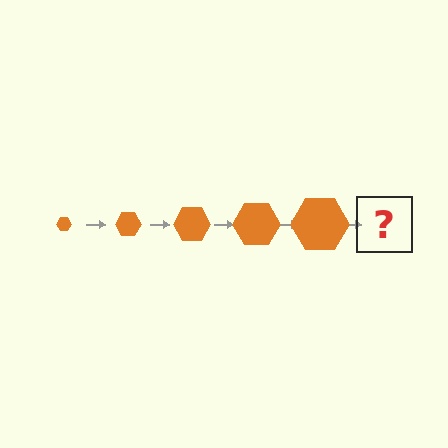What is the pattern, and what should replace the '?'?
The pattern is that the hexagon gets progressively larger each step. The '?' should be an orange hexagon, larger than the previous one.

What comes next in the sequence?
The next element should be an orange hexagon, larger than the previous one.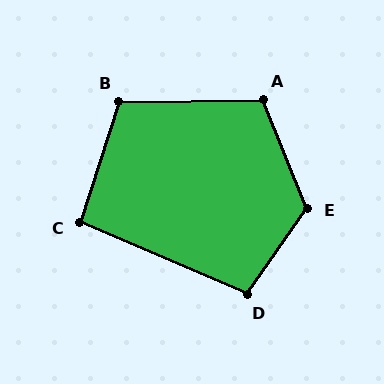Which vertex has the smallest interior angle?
C, at approximately 95 degrees.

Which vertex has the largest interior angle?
E, at approximately 123 degrees.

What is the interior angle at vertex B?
Approximately 109 degrees (obtuse).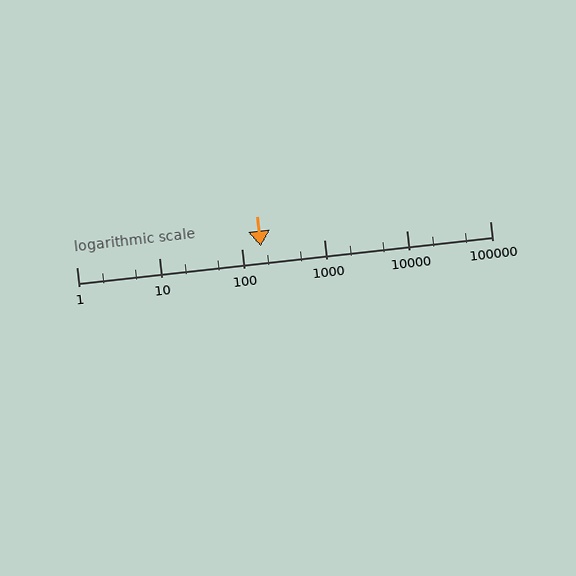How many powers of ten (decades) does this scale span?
The scale spans 5 decades, from 1 to 100000.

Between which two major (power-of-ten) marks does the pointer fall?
The pointer is between 100 and 1000.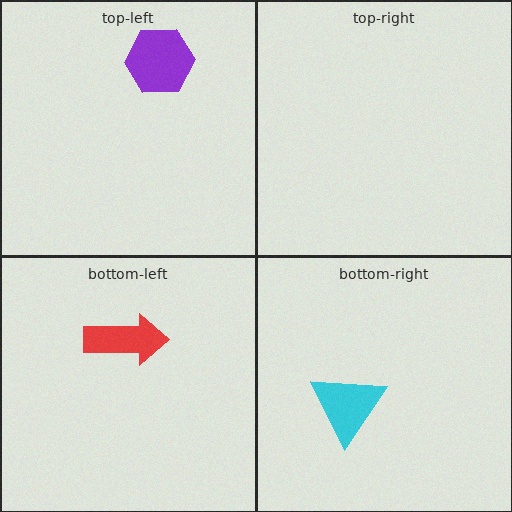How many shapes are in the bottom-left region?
1.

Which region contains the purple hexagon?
The top-left region.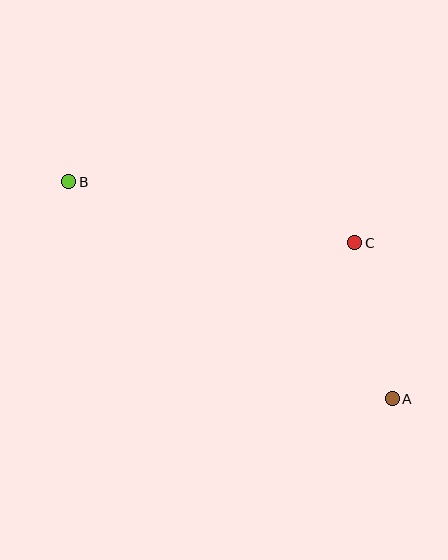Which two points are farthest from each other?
Points A and B are farthest from each other.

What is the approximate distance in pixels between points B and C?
The distance between B and C is approximately 292 pixels.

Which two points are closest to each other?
Points A and C are closest to each other.